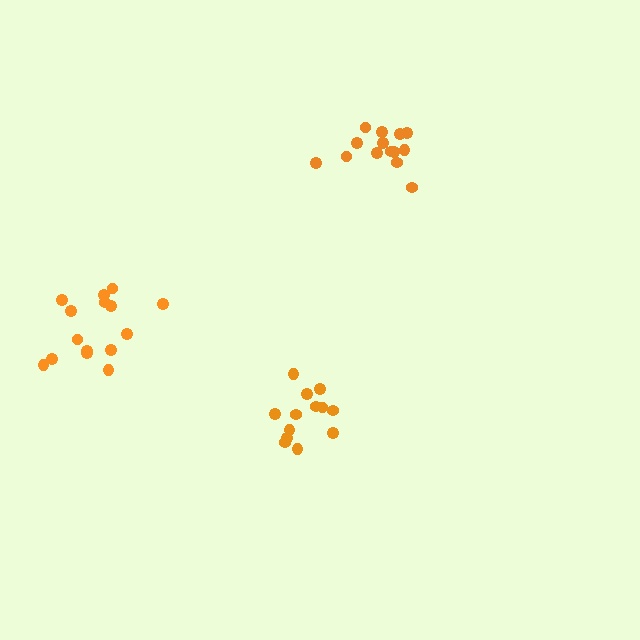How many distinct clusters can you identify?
There are 3 distinct clusters.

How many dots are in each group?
Group 1: 13 dots, Group 2: 14 dots, Group 3: 15 dots (42 total).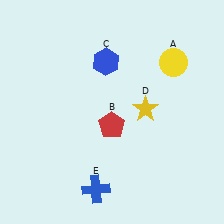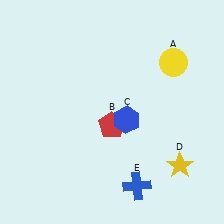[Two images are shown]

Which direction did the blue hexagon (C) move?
The blue hexagon (C) moved down.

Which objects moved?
The objects that moved are: the blue hexagon (C), the yellow star (D), the blue cross (E).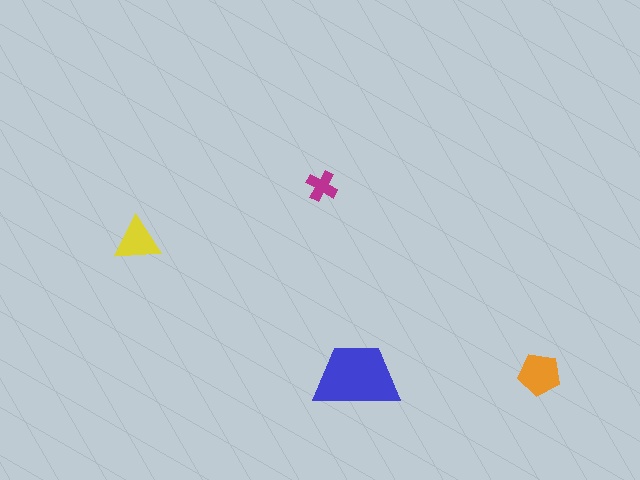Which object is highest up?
The magenta cross is topmost.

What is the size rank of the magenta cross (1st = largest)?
4th.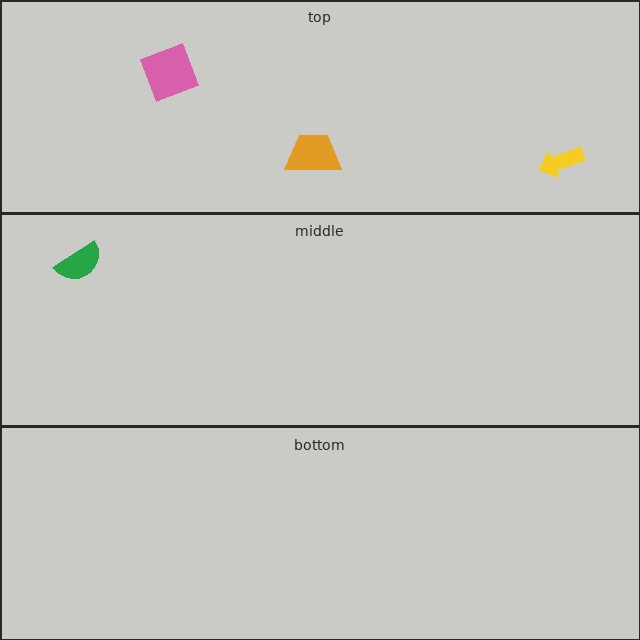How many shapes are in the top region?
3.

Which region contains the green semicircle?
The middle region.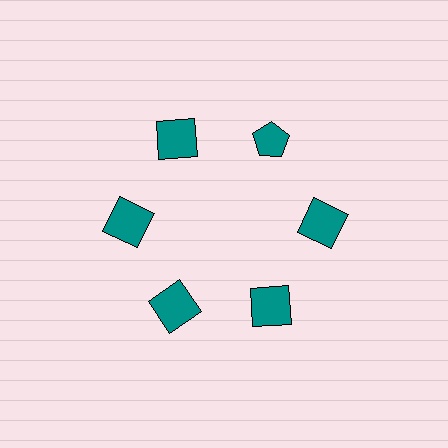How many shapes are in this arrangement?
There are 6 shapes arranged in a ring pattern.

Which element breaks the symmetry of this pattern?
The teal pentagon at roughly the 1 o'clock position breaks the symmetry. All other shapes are teal squares.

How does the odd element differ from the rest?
It has a different shape: pentagon instead of square.